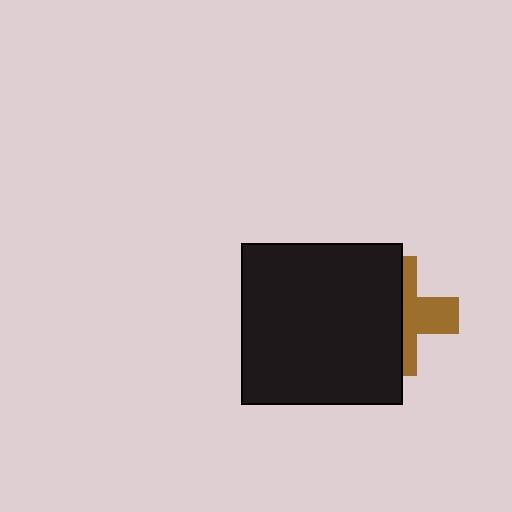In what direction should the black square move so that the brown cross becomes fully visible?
The black square should move left. That is the shortest direction to clear the overlap and leave the brown cross fully visible.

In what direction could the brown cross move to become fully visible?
The brown cross could move right. That would shift it out from behind the black square entirely.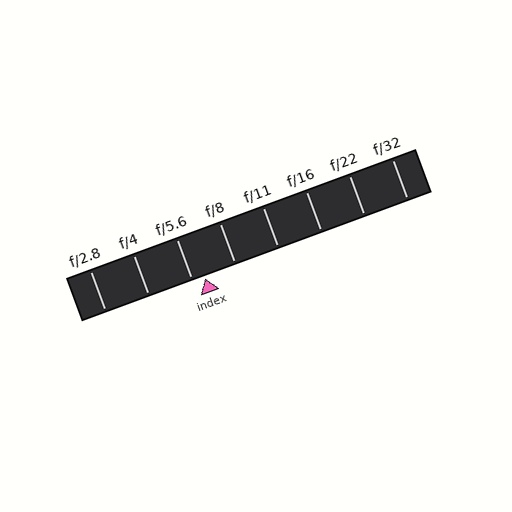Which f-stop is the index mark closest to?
The index mark is closest to f/5.6.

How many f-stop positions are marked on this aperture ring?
There are 8 f-stop positions marked.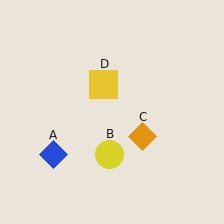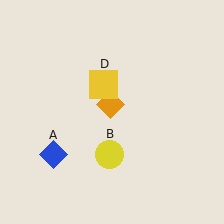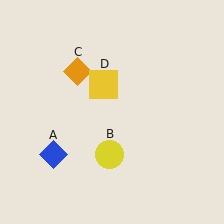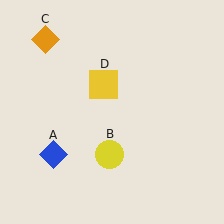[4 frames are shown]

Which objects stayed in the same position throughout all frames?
Blue diamond (object A) and yellow circle (object B) and yellow square (object D) remained stationary.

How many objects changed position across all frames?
1 object changed position: orange diamond (object C).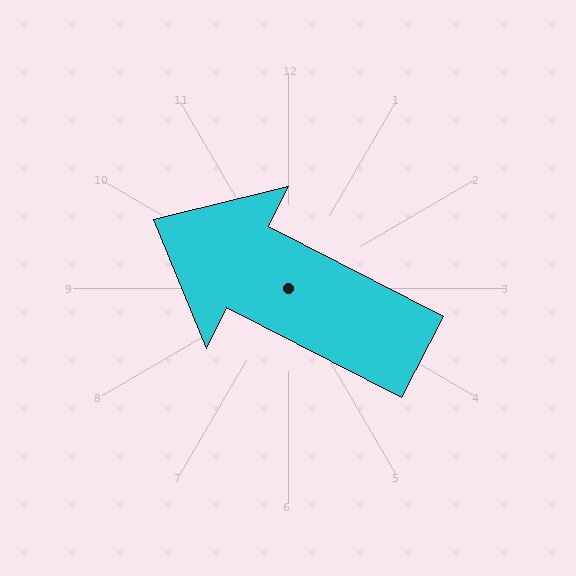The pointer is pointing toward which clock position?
Roughly 10 o'clock.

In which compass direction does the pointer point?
Northwest.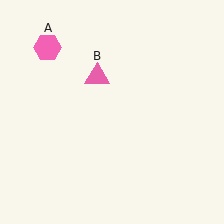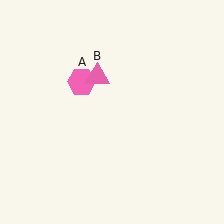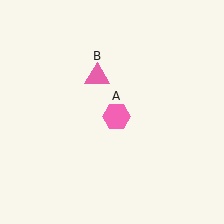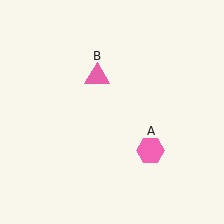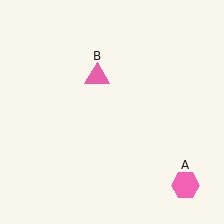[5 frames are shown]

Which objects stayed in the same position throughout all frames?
Pink triangle (object B) remained stationary.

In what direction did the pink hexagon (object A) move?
The pink hexagon (object A) moved down and to the right.